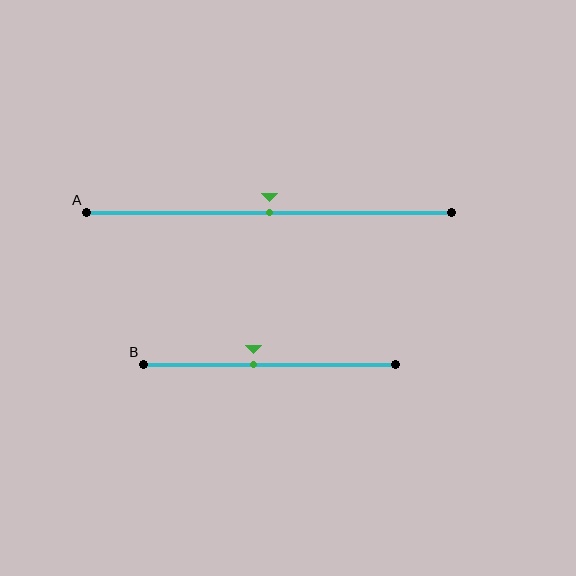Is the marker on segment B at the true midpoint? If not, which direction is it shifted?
No, the marker on segment B is shifted to the left by about 6% of the segment length.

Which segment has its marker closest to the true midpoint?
Segment A has its marker closest to the true midpoint.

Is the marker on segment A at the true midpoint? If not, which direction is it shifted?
Yes, the marker on segment A is at the true midpoint.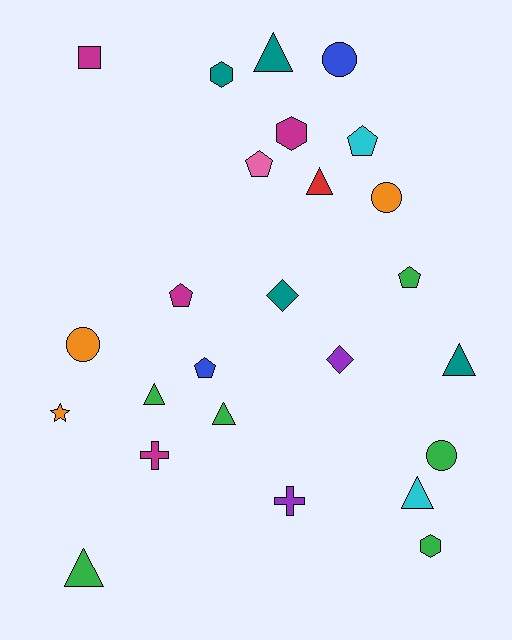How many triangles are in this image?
There are 7 triangles.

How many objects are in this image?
There are 25 objects.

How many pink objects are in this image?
There is 1 pink object.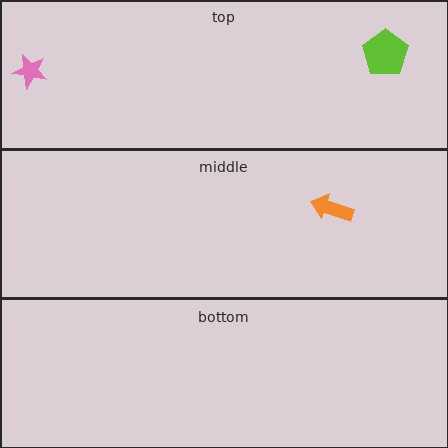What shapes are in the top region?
The pink star, the lime pentagon.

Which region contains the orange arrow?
The middle region.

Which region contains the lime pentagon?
The top region.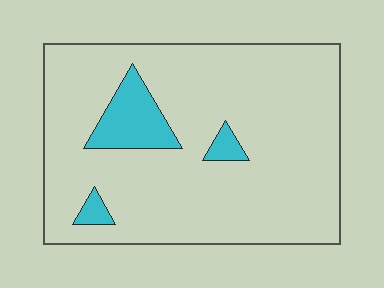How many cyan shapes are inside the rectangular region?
3.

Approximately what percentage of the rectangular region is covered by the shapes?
Approximately 10%.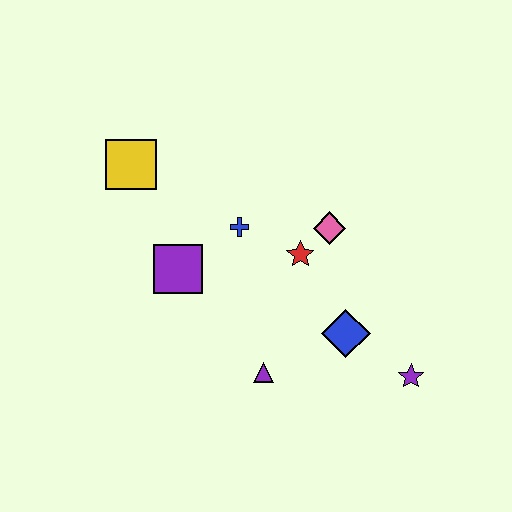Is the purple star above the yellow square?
No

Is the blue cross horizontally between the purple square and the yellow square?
No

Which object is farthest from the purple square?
The purple star is farthest from the purple square.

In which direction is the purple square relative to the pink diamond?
The purple square is to the left of the pink diamond.